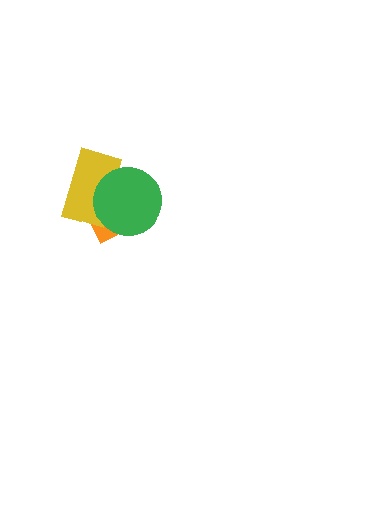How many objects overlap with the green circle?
2 objects overlap with the green circle.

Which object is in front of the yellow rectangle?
The green circle is in front of the yellow rectangle.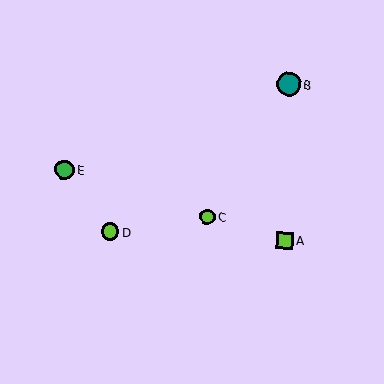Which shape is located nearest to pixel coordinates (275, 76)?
The teal circle (labeled B) at (289, 84) is nearest to that location.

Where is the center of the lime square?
The center of the lime square is at (284, 241).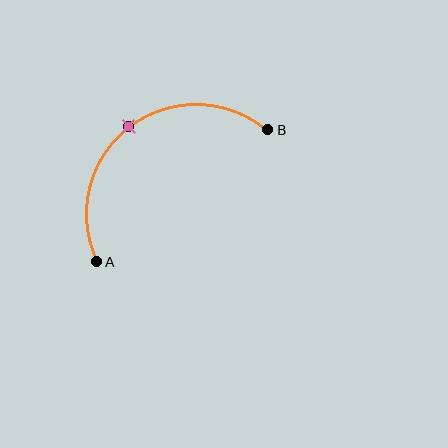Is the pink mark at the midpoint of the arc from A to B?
Yes. The pink mark lies on the arc at equal arc-length from both A and B — it is the arc midpoint.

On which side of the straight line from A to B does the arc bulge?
The arc bulges above and to the left of the straight line connecting A and B.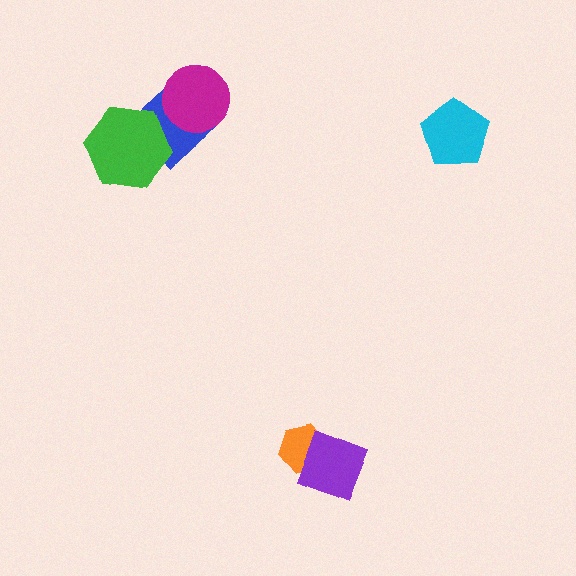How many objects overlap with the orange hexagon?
1 object overlaps with the orange hexagon.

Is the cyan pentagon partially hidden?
No, no other shape covers it.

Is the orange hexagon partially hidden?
Yes, it is partially covered by another shape.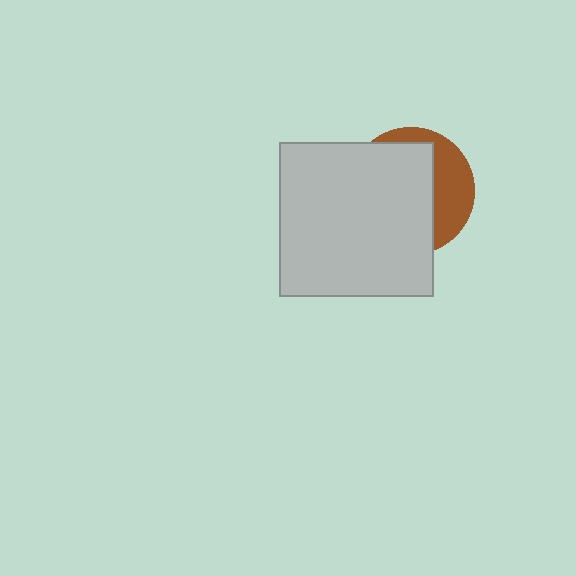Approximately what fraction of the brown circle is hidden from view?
Roughly 67% of the brown circle is hidden behind the light gray square.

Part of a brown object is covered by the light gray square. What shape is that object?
It is a circle.